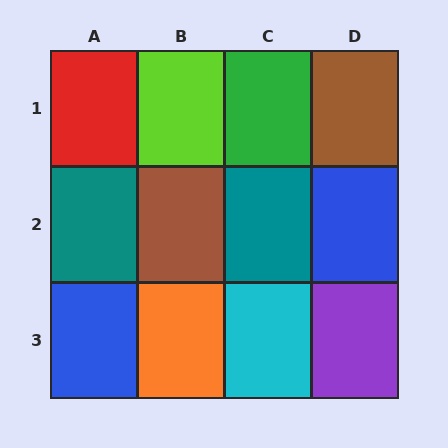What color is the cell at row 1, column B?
Lime.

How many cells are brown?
2 cells are brown.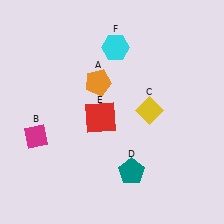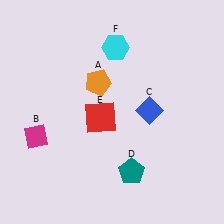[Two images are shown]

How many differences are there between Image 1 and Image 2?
There is 1 difference between the two images.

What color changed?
The diamond (C) changed from yellow in Image 1 to blue in Image 2.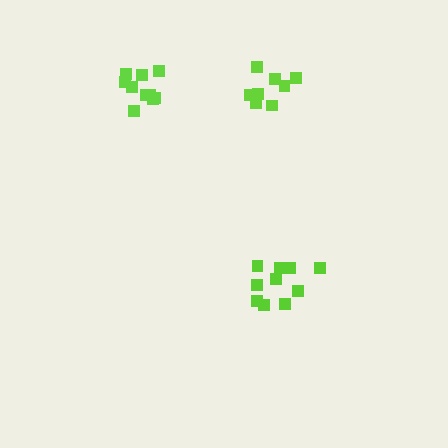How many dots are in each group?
Group 1: 10 dots, Group 2: 10 dots, Group 3: 8 dots (28 total).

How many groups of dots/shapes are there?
There are 3 groups.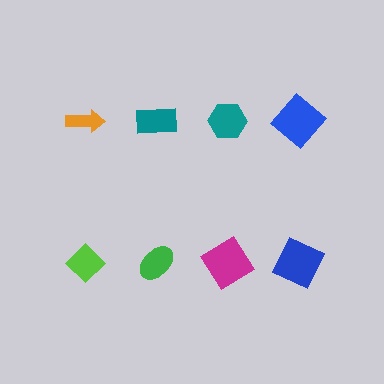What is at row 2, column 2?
A green ellipse.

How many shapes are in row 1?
4 shapes.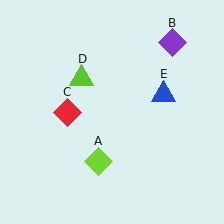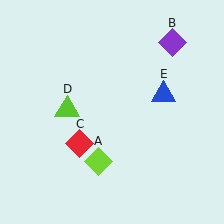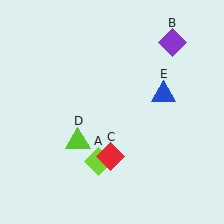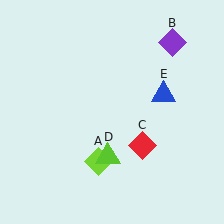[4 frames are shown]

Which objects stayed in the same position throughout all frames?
Lime diamond (object A) and purple diamond (object B) and blue triangle (object E) remained stationary.